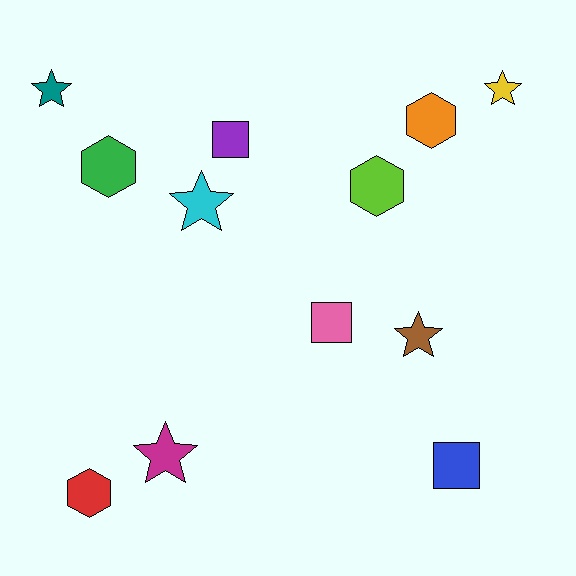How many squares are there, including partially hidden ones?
There are 3 squares.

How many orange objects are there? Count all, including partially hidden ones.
There is 1 orange object.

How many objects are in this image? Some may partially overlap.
There are 12 objects.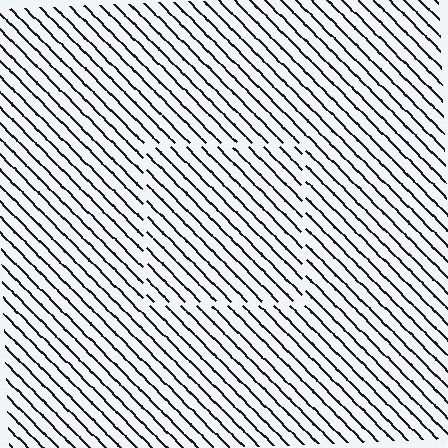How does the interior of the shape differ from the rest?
The interior of the shape contains the same grating, shifted by half a period — the contour is defined by the phase discontinuity where line-ends from the inner and outer gratings abut.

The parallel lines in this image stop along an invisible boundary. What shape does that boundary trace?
An illusory square. The interior of the shape contains the same grating, shifted by half a period — the contour is defined by the phase discontinuity where line-ends from the inner and outer gratings abut.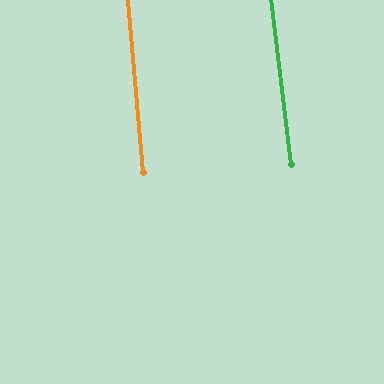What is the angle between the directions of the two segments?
Approximately 2 degrees.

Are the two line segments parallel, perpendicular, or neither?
Parallel — their directions differ by only 1.7°.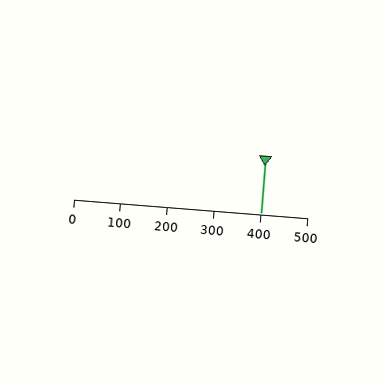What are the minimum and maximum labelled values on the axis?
The axis runs from 0 to 500.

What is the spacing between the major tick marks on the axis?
The major ticks are spaced 100 apart.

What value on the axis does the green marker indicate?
The marker indicates approximately 400.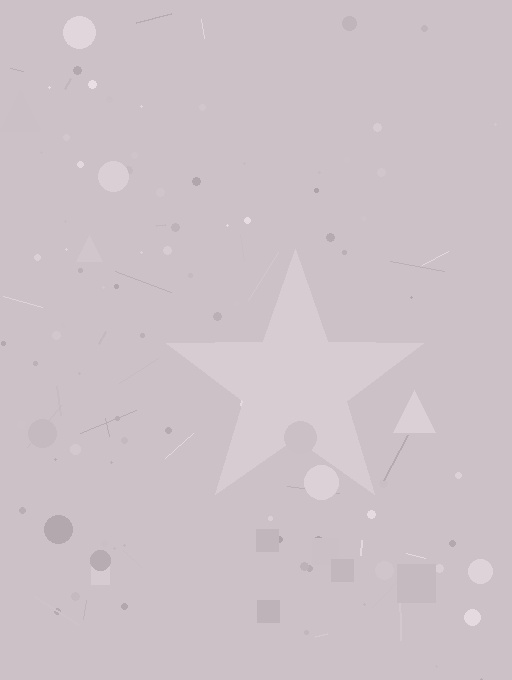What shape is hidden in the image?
A star is hidden in the image.